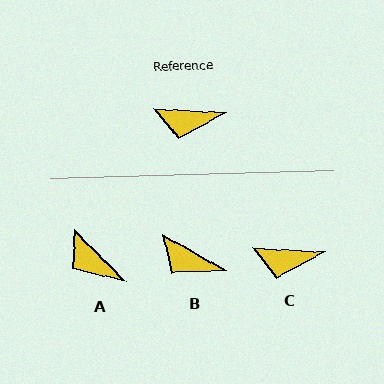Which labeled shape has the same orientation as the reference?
C.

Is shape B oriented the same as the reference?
No, it is off by about 26 degrees.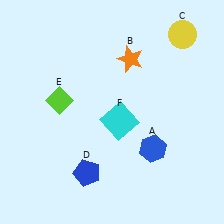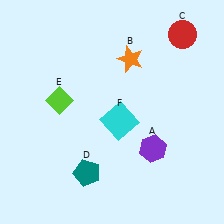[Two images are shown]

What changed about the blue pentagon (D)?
In Image 1, D is blue. In Image 2, it changed to teal.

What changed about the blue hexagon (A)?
In Image 1, A is blue. In Image 2, it changed to purple.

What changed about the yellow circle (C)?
In Image 1, C is yellow. In Image 2, it changed to red.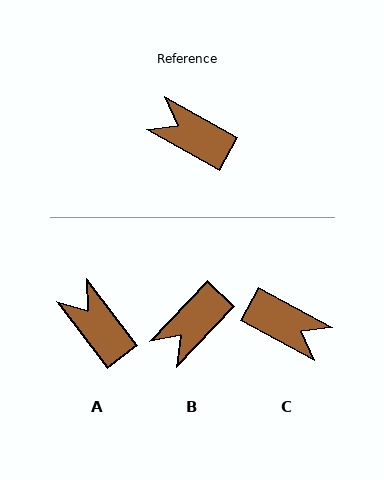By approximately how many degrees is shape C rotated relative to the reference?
Approximately 179 degrees clockwise.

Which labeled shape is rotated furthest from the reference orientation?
C, about 179 degrees away.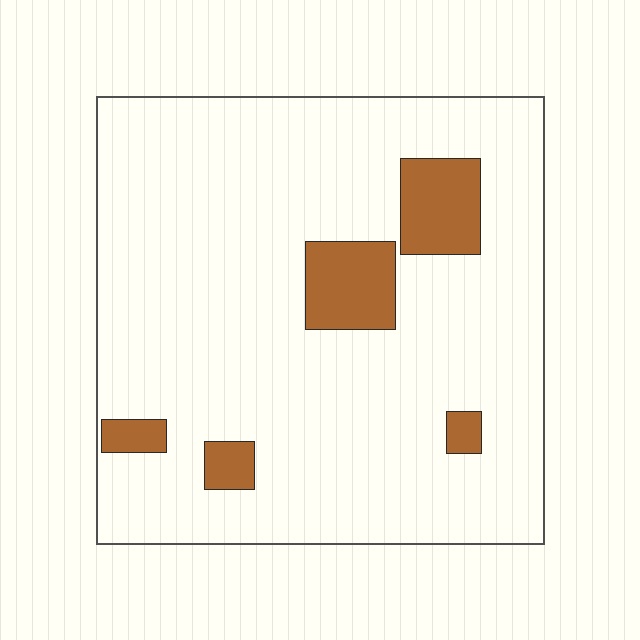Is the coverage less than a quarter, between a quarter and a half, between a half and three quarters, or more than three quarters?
Less than a quarter.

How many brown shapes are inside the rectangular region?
5.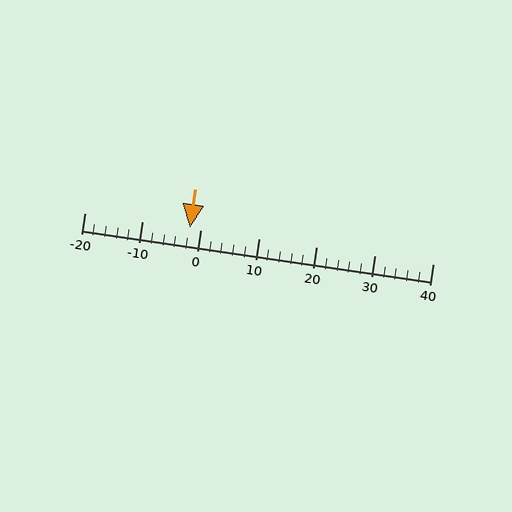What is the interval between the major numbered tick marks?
The major tick marks are spaced 10 units apart.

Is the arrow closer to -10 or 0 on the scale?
The arrow is closer to 0.